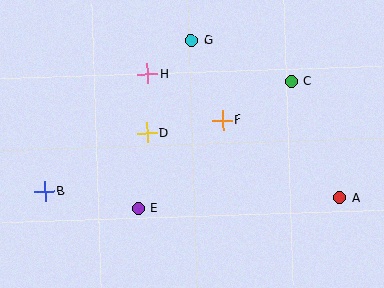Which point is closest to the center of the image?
Point F at (222, 120) is closest to the center.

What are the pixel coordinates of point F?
Point F is at (222, 120).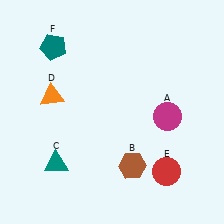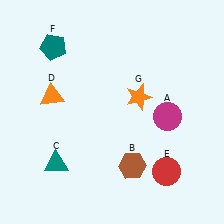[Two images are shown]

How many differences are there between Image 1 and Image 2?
There is 1 difference between the two images.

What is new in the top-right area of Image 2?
An orange star (G) was added in the top-right area of Image 2.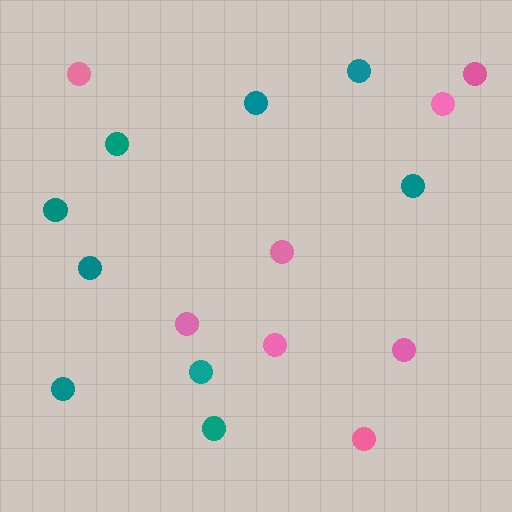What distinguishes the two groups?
There are 2 groups: one group of pink circles (8) and one group of teal circles (9).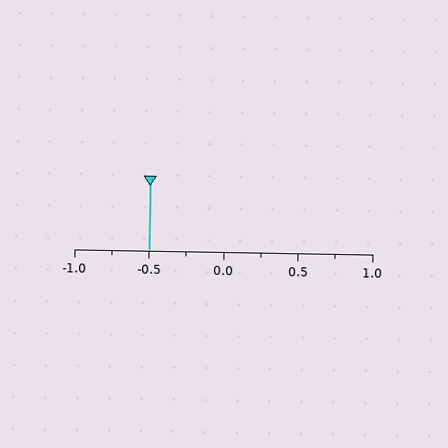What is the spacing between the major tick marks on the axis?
The major ticks are spaced 0.5 apart.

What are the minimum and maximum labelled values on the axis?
The axis runs from -1.0 to 1.0.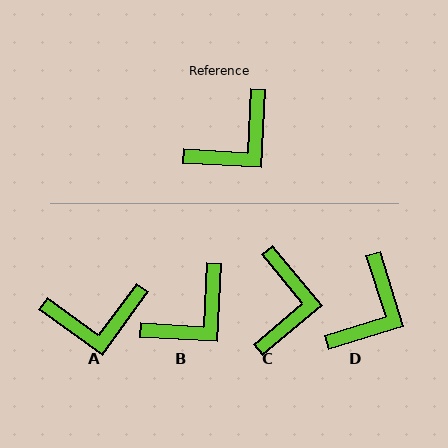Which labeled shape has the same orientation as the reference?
B.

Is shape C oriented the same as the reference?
No, it is off by about 43 degrees.